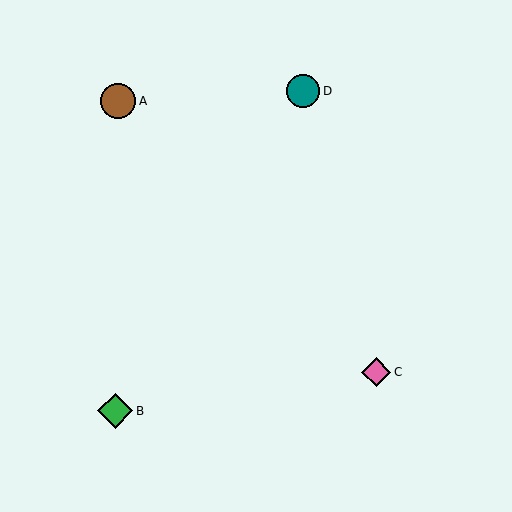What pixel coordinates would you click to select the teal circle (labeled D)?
Click at (303, 91) to select the teal circle D.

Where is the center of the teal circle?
The center of the teal circle is at (303, 91).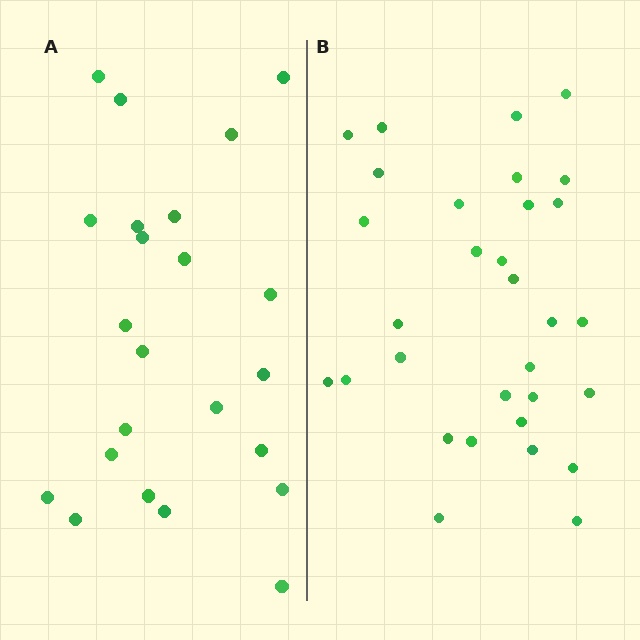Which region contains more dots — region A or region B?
Region B (the right region) has more dots.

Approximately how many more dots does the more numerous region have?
Region B has roughly 8 or so more dots than region A.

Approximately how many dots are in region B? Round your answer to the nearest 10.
About 30 dots. (The exact count is 31, which rounds to 30.)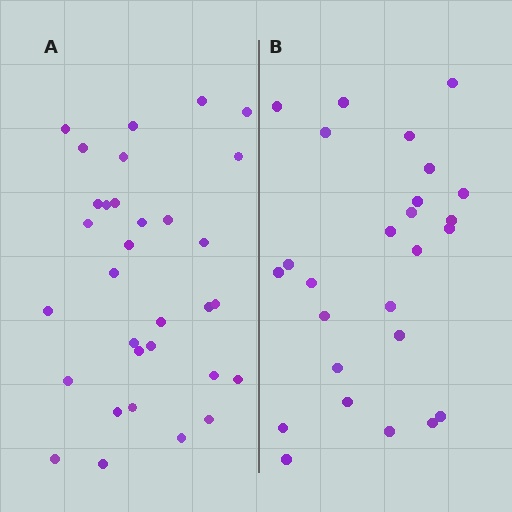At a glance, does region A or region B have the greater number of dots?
Region A (the left region) has more dots.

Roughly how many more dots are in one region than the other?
Region A has about 6 more dots than region B.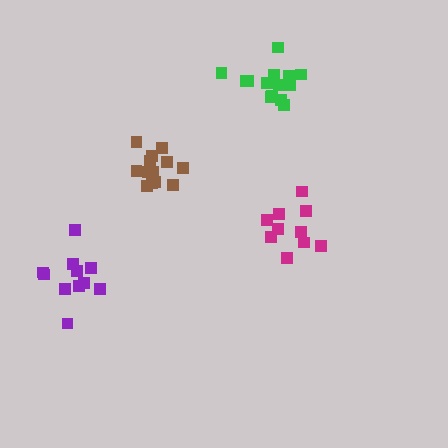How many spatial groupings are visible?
There are 4 spatial groupings.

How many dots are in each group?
Group 1: 14 dots, Group 2: 10 dots, Group 3: 11 dots, Group 4: 13 dots (48 total).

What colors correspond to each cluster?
The clusters are colored: green, magenta, purple, brown.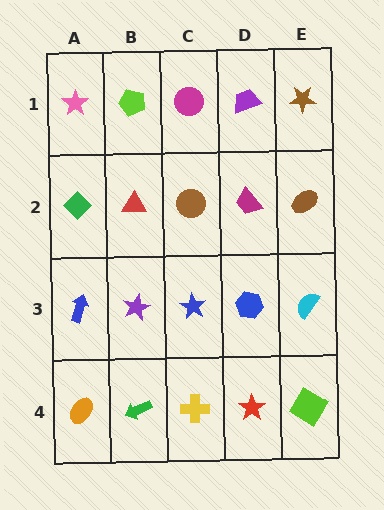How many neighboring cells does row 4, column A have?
2.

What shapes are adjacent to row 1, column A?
A green diamond (row 2, column A), a lime pentagon (row 1, column B).